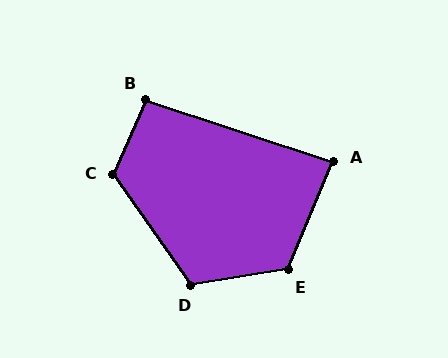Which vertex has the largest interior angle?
E, at approximately 122 degrees.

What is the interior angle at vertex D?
Approximately 116 degrees (obtuse).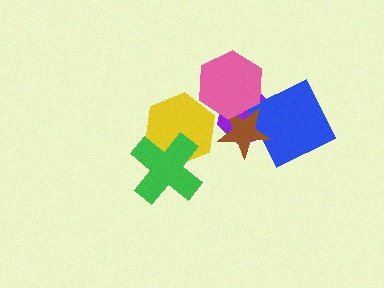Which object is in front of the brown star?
The pink hexagon is in front of the brown star.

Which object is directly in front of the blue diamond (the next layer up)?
The brown star is directly in front of the blue diamond.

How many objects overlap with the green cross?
1 object overlaps with the green cross.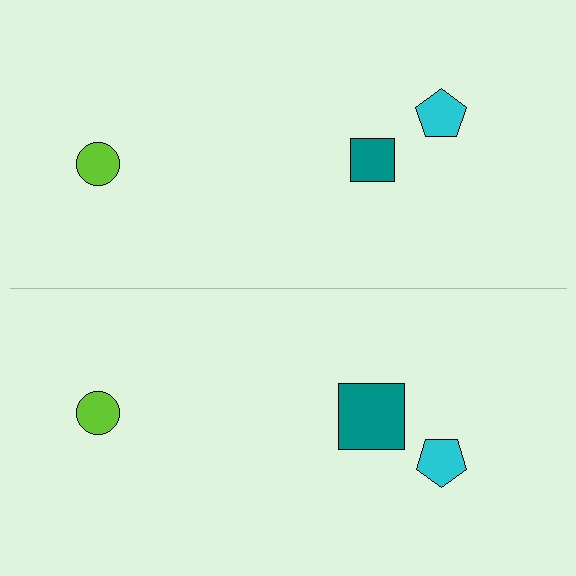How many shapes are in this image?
There are 6 shapes in this image.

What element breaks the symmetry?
The teal square on the bottom side has a different size than its mirror counterpart.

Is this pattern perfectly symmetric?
No, the pattern is not perfectly symmetric. The teal square on the bottom side has a different size than its mirror counterpart.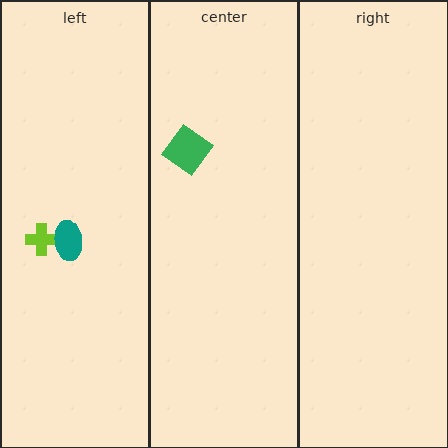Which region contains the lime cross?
The left region.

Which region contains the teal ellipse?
The left region.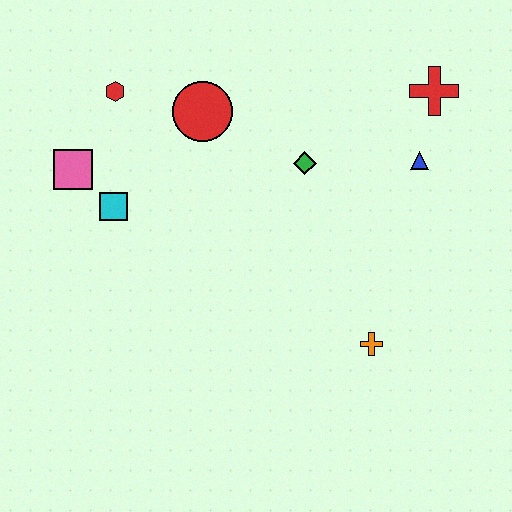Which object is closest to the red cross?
The blue triangle is closest to the red cross.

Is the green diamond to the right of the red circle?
Yes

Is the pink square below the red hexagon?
Yes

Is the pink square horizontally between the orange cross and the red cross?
No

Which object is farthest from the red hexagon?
The orange cross is farthest from the red hexagon.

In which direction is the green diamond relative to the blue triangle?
The green diamond is to the left of the blue triangle.